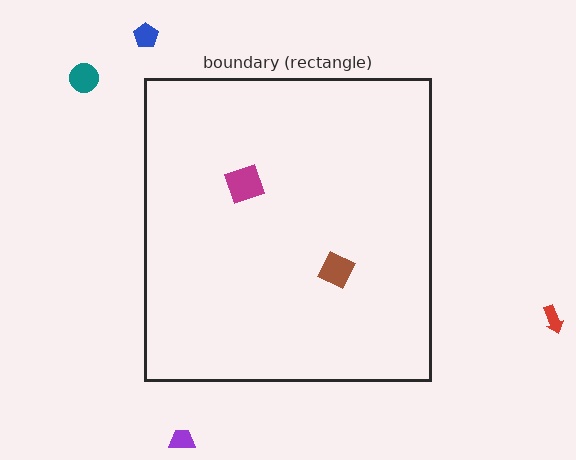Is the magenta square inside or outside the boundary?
Inside.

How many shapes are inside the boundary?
2 inside, 4 outside.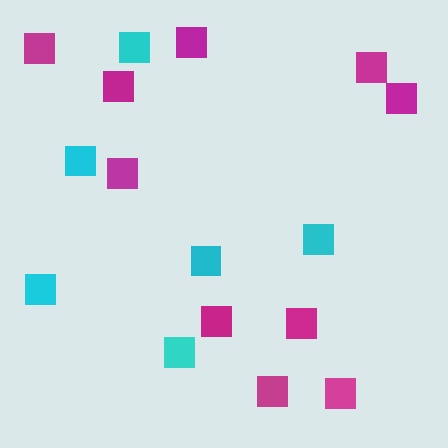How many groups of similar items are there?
There are 2 groups: one group of cyan squares (6) and one group of magenta squares (10).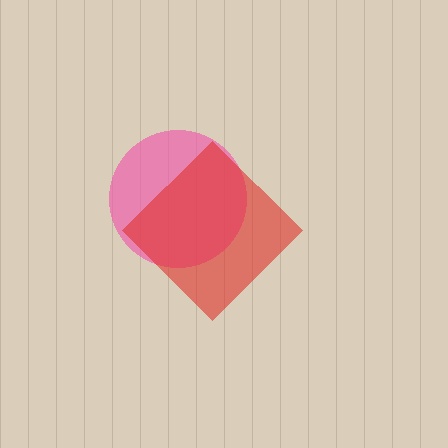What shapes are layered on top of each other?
The layered shapes are: a pink circle, a red diamond.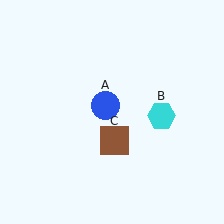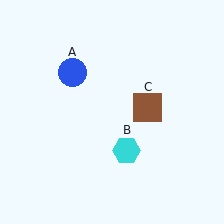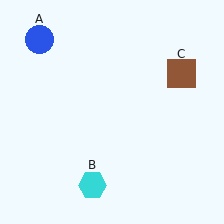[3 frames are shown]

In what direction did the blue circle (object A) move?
The blue circle (object A) moved up and to the left.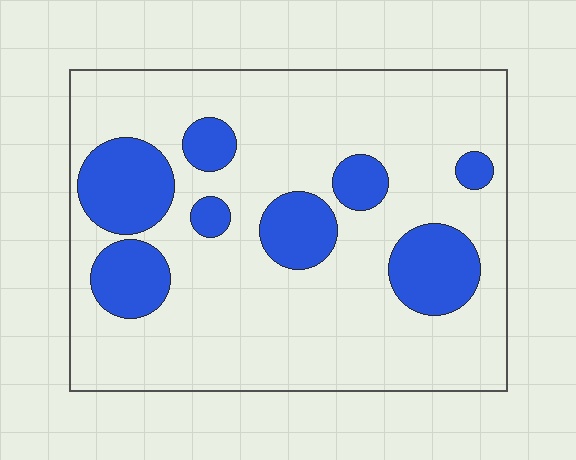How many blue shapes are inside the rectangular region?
8.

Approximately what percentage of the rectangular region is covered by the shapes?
Approximately 20%.